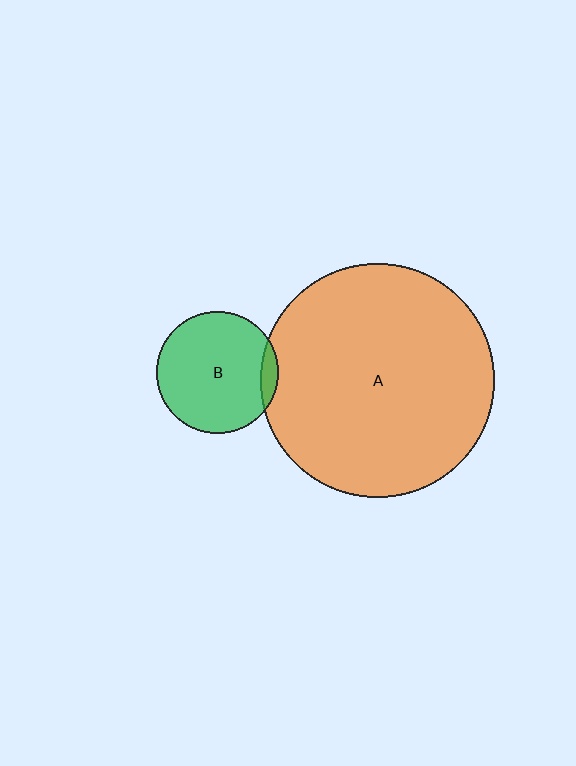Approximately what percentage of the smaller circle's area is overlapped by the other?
Approximately 10%.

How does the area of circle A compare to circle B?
Approximately 3.7 times.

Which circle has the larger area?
Circle A (orange).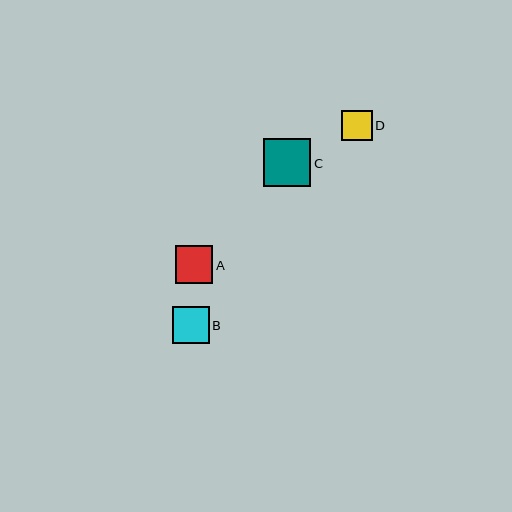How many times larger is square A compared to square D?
Square A is approximately 1.2 times the size of square D.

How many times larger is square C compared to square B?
Square C is approximately 1.3 times the size of square B.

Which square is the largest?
Square C is the largest with a size of approximately 47 pixels.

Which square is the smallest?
Square D is the smallest with a size of approximately 30 pixels.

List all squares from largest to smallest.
From largest to smallest: C, A, B, D.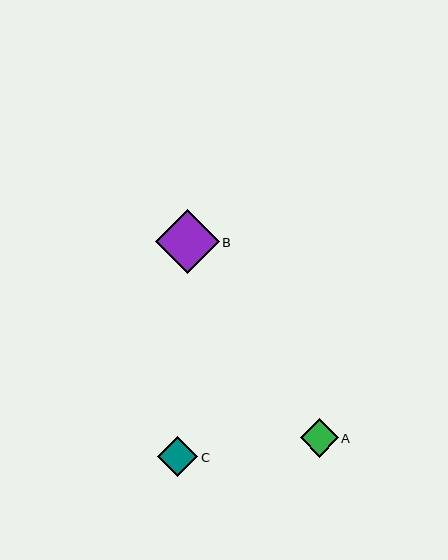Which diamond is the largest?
Diamond B is the largest with a size of approximately 64 pixels.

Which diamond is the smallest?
Diamond A is the smallest with a size of approximately 38 pixels.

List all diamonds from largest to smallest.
From largest to smallest: B, C, A.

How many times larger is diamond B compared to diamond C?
Diamond B is approximately 1.6 times the size of diamond C.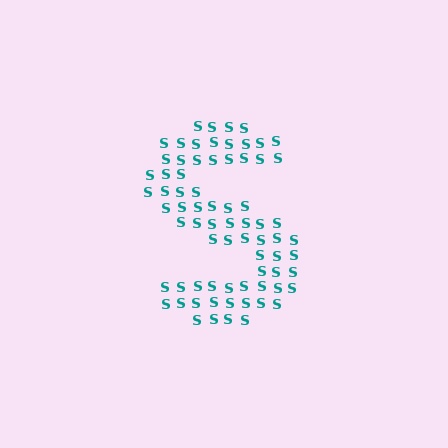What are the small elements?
The small elements are letter S's.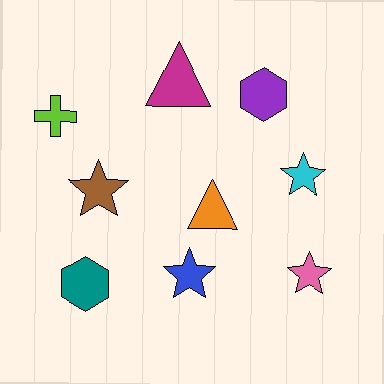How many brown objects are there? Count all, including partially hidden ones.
There is 1 brown object.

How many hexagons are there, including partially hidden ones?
There are 2 hexagons.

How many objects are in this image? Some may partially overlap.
There are 9 objects.